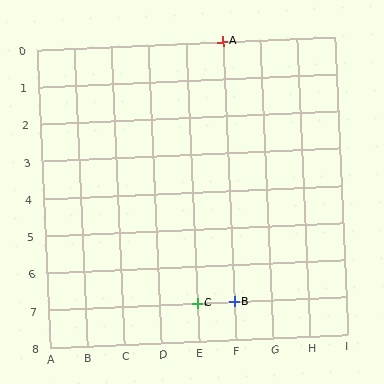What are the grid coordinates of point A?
Point A is at grid coordinates (F, 0).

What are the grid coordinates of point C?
Point C is at grid coordinates (E, 7).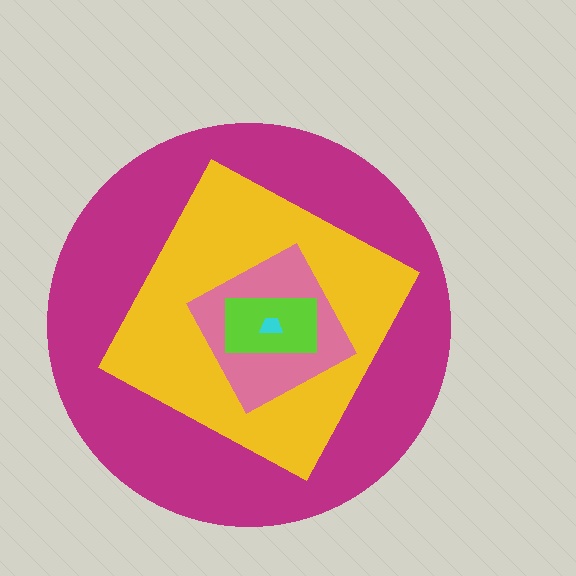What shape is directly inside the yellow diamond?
The pink square.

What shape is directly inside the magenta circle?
The yellow diamond.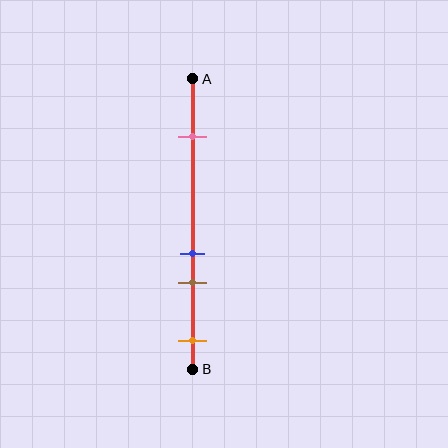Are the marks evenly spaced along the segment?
No, the marks are not evenly spaced.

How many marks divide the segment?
There are 4 marks dividing the segment.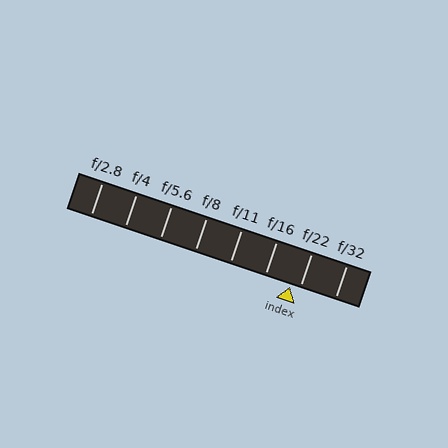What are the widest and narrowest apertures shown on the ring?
The widest aperture shown is f/2.8 and the narrowest is f/32.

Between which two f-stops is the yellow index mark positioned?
The index mark is between f/16 and f/22.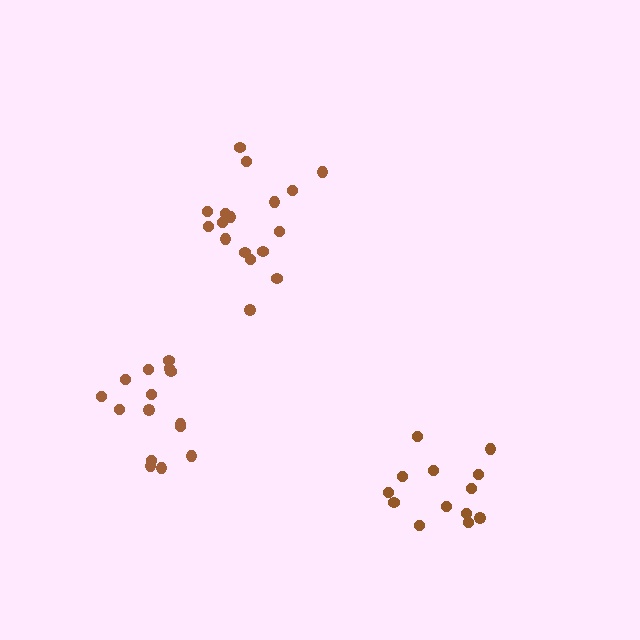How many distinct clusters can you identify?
There are 3 distinct clusters.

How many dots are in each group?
Group 1: 15 dots, Group 2: 13 dots, Group 3: 17 dots (45 total).